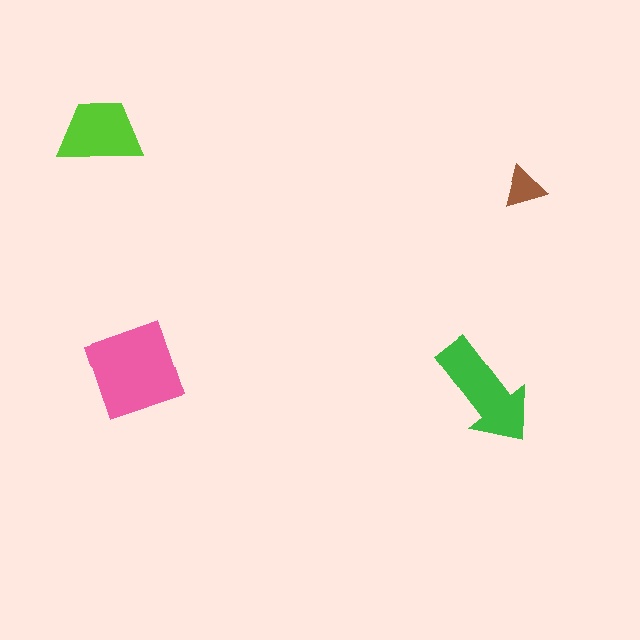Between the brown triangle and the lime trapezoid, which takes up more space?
The lime trapezoid.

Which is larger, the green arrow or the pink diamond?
The pink diamond.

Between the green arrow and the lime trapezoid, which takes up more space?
The green arrow.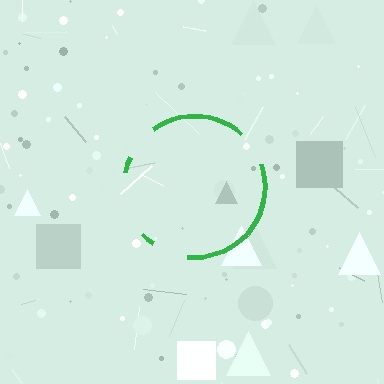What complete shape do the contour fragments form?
The contour fragments form a circle.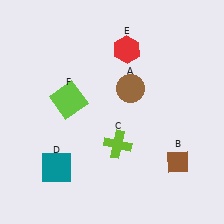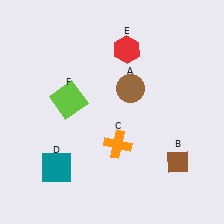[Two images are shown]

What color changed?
The cross (C) changed from lime in Image 1 to orange in Image 2.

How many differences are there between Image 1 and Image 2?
There is 1 difference between the two images.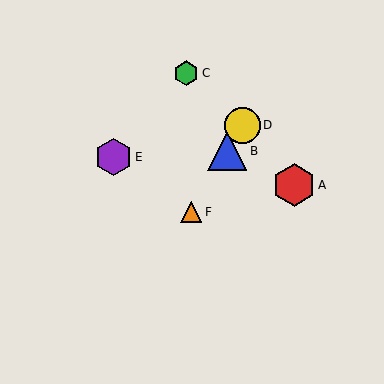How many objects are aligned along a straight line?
3 objects (B, D, F) are aligned along a straight line.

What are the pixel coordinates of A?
Object A is at (294, 185).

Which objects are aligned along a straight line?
Objects B, D, F are aligned along a straight line.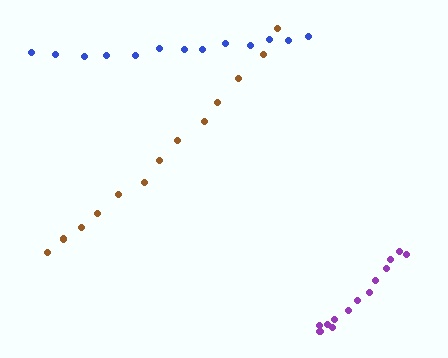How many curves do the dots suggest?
There are 3 distinct paths.